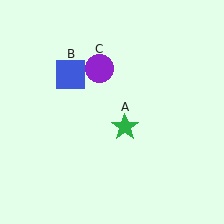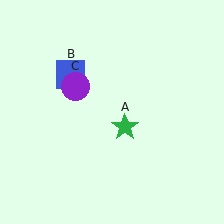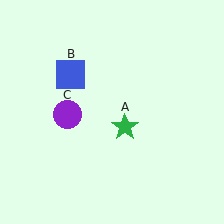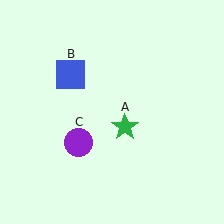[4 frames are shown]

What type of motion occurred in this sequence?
The purple circle (object C) rotated counterclockwise around the center of the scene.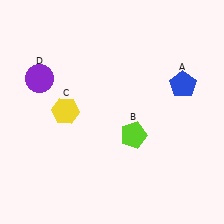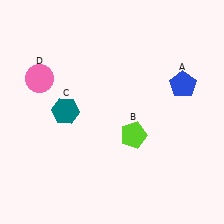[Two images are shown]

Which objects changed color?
C changed from yellow to teal. D changed from purple to pink.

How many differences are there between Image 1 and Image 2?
There are 2 differences between the two images.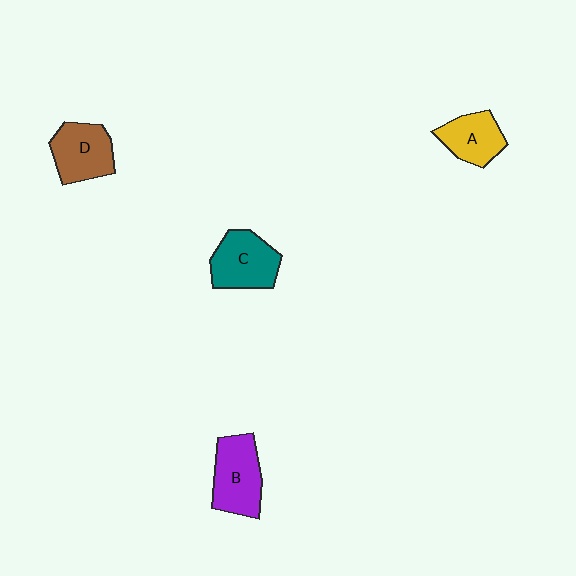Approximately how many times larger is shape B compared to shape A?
Approximately 1.4 times.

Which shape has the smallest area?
Shape A (yellow).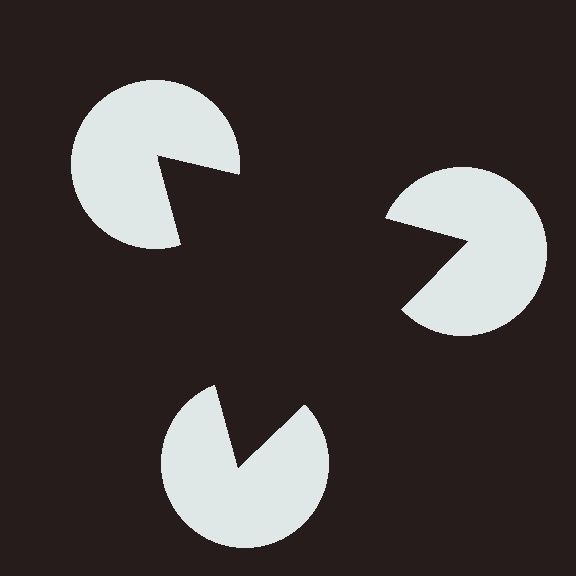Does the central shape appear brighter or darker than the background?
It typically appears slightly darker than the background, even though no actual brightness change is drawn.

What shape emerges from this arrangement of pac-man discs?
An illusory triangle — its edges are inferred from the aligned wedge cuts in the pac-man discs, not physically drawn.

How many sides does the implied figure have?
3 sides.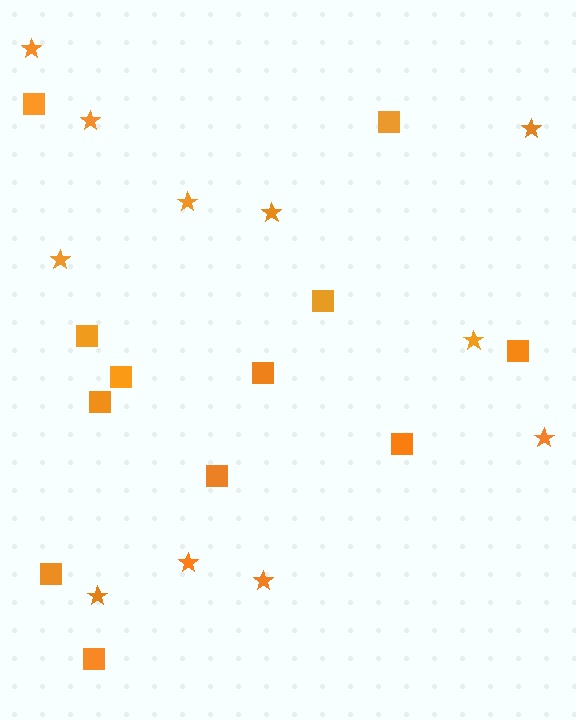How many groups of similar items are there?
There are 2 groups: one group of squares (12) and one group of stars (11).